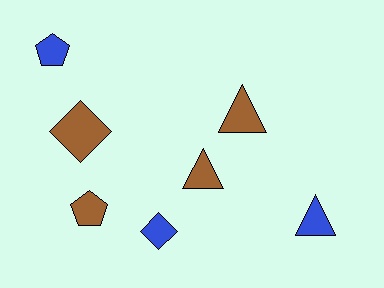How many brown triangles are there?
There are 2 brown triangles.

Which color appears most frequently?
Brown, with 4 objects.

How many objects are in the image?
There are 7 objects.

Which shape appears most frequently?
Triangle, with 3 objects.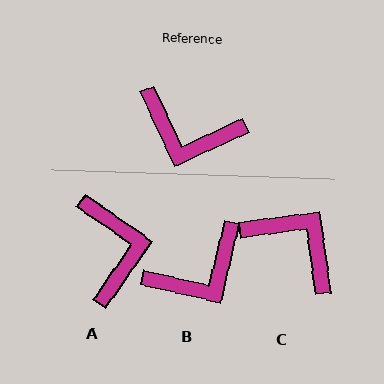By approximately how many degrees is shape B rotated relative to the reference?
Approximately 52 degrees counter-clockwise.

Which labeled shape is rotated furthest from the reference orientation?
C, about 163 degrees away.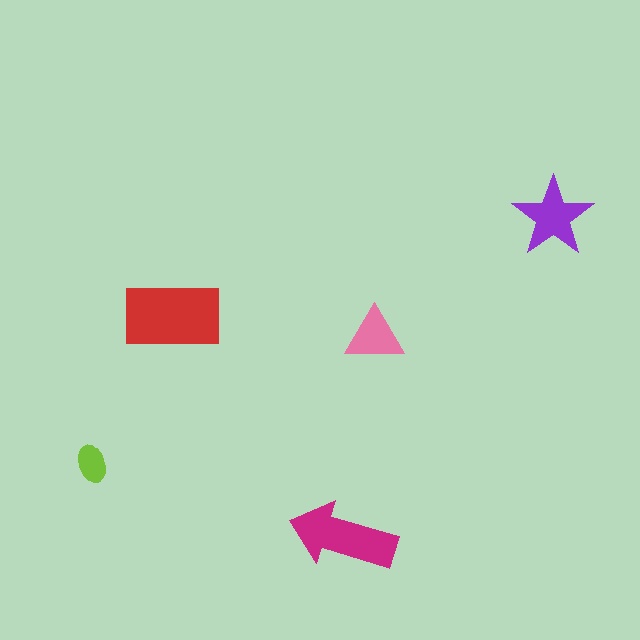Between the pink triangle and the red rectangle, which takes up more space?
The red rectangle.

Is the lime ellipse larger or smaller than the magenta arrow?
Smaller.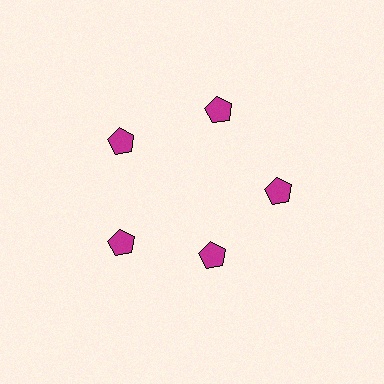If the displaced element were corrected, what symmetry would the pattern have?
It would have 5-fold rotational symmetry — the pattern would map onto itself every 72 degrees.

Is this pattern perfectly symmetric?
No. The 5 magenta pentagons are arranged in a ring, but one element near the 5 o'clock position is pulled inward toward the center, breaking the 5-fold rotational symmetry.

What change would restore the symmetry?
The symmetry would be restored by moving it outward, back onto the ring so that all 5 pentagons sit at equal angles and equal distance from the center.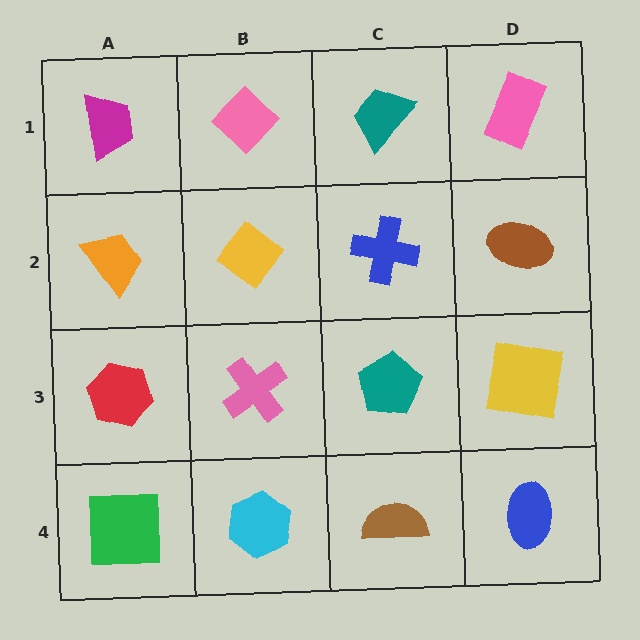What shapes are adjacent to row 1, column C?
A blue cross (row 2, column C), a pink diamond (row 1, column B), a pink rectangle (row 1, column D).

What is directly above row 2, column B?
A pink diamond.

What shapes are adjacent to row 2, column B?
A pink diamond (row 1, column B), a pink cross (row 3, column B), an orange trapezoid (row 2, column A), a blue cross (row 2, column C).